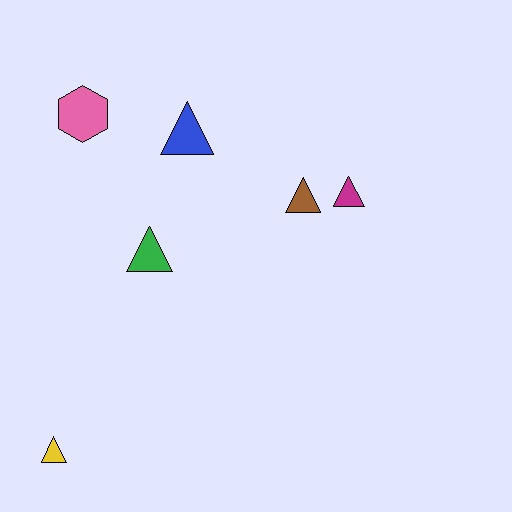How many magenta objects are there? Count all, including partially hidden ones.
There is 1 magenta object.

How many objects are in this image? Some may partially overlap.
There are 6 objects.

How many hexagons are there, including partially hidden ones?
There is 1 hexagon.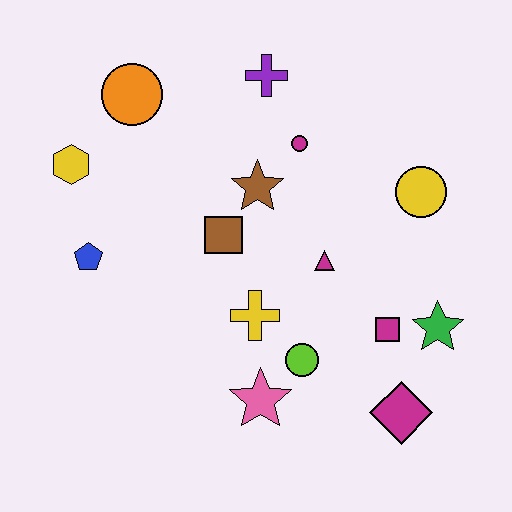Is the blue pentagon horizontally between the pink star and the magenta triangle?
No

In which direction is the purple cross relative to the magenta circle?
The purple cross is above the magenta circle.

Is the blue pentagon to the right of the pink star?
No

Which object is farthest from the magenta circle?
The magenta diamond is farthest from the magenta circle.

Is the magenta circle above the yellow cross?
Yes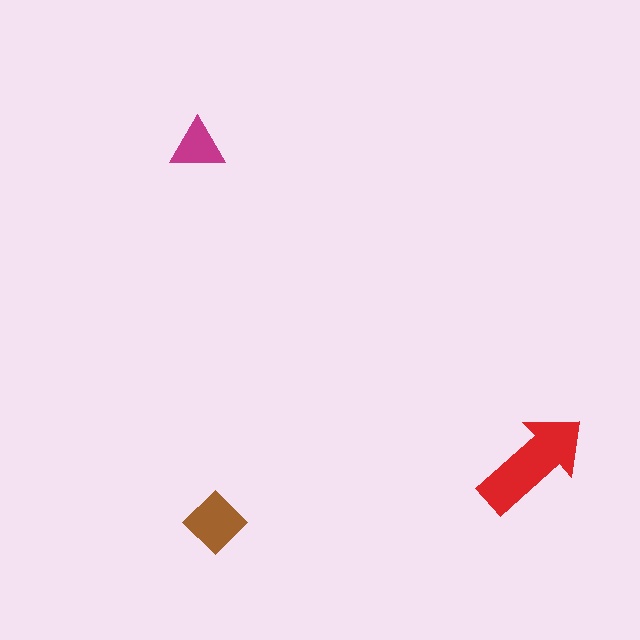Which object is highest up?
The magenta triangle is topmost.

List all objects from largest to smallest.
The red arrow, the brown diamond, the magenta triangle.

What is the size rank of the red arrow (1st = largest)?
1st.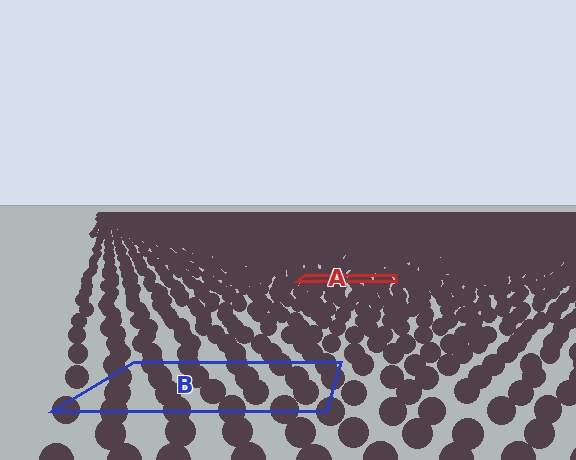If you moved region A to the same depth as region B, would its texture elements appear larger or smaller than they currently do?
They would appear larger. At a closer depth, the same texture elements are projected at a bigger on-screen size.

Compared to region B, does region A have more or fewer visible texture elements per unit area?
Region A has more texture elements per unit area — they are packed more densely because it is farther away.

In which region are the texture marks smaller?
The texture marks are smaller in region A, because it is farther away.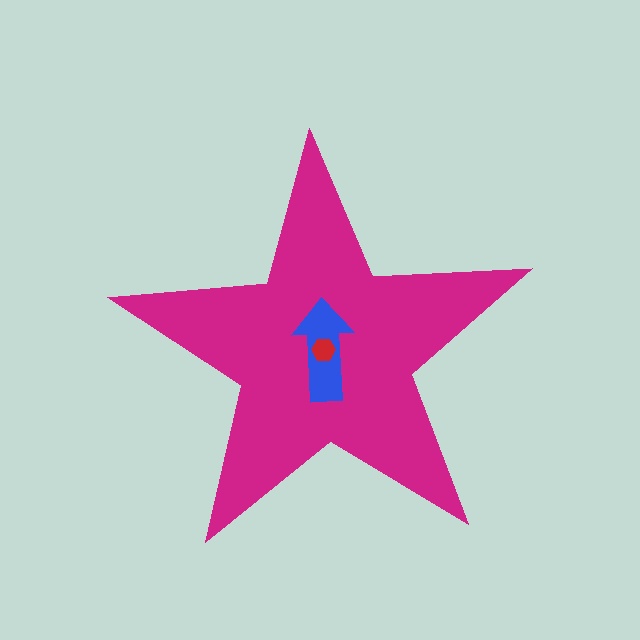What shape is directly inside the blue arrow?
The red hexagon.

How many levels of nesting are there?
3.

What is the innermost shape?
The red hexagon.